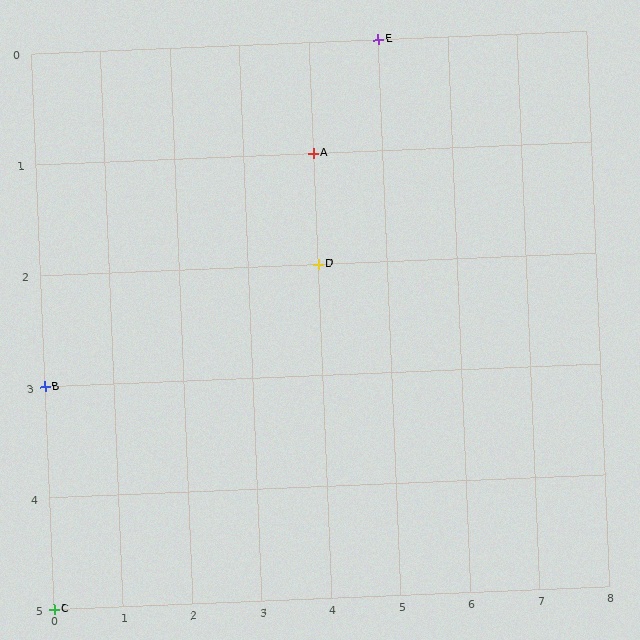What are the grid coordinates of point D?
Point D is at grid coordinates (4, 2).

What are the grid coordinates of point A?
Point A is at grid coordinates (4, 1).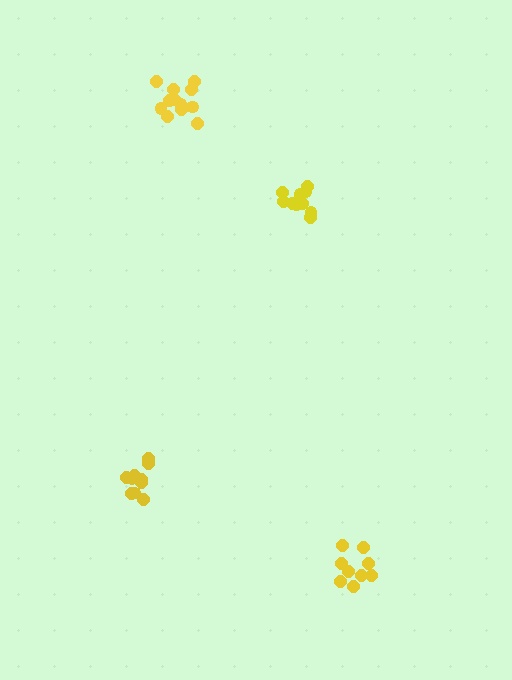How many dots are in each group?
Group 1: 9 dots, Group 2: 11 dots, Group 3: 12 dots, Group 4: 10 dots (42 total).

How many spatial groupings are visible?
There are 4 spatial groupings.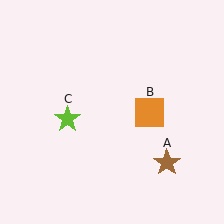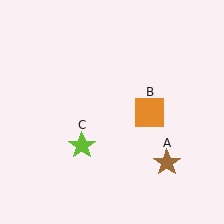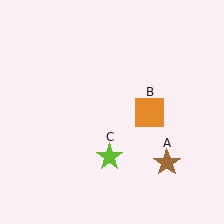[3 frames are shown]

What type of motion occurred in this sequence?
The lime star (object C) rotated counterclockwise around the center of the scene.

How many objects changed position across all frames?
1 object changed position: lime star (object C).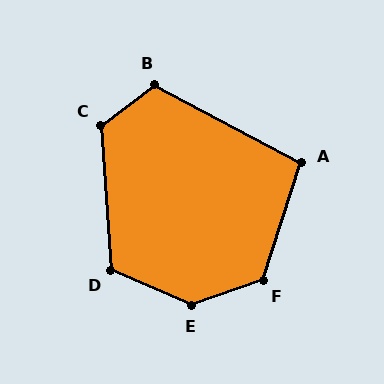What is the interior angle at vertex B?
Approximately 116 degrees (obtuse).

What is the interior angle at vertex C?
Approximately 123 degrees (obtuse).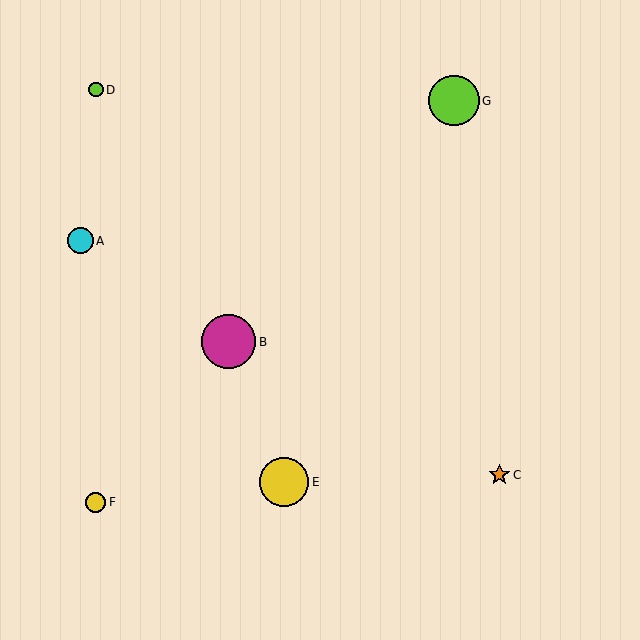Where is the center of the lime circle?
The center of the lime circle is at (454, 101).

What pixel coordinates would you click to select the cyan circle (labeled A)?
Click at (80, 241) to select the cyan circle A.